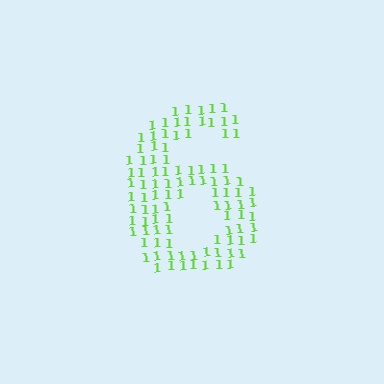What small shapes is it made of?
It is made of small digit 1's.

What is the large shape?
The large shape is the digit 6.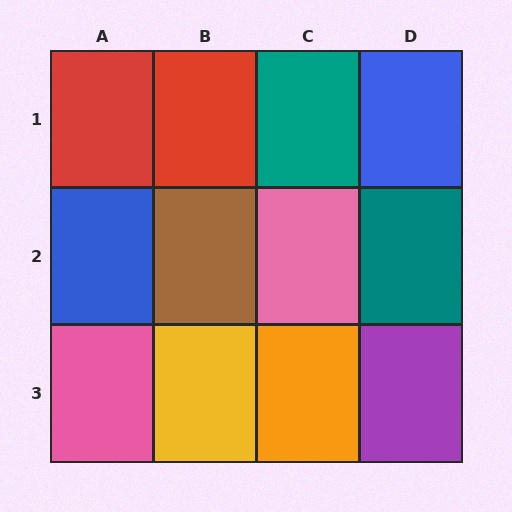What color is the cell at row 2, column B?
Brown.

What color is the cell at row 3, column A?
Pink.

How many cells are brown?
1 cell is brown.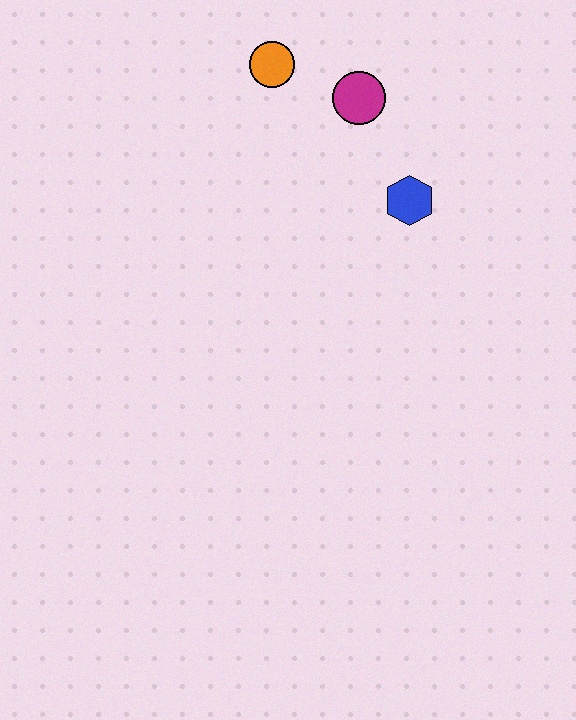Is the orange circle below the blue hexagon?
No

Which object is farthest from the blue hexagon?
The orange circle is farthest from the blue hexagon.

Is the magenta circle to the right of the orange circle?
Yes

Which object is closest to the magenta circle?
The orange circle is closest to the magenta circle.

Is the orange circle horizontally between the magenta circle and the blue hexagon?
No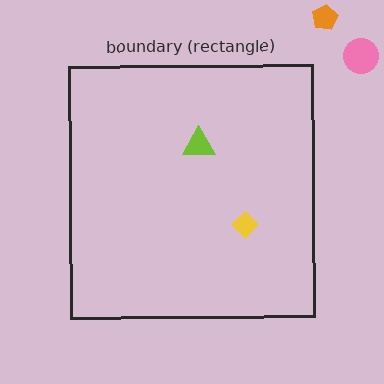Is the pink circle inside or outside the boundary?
Outside.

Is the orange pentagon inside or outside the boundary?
Outside.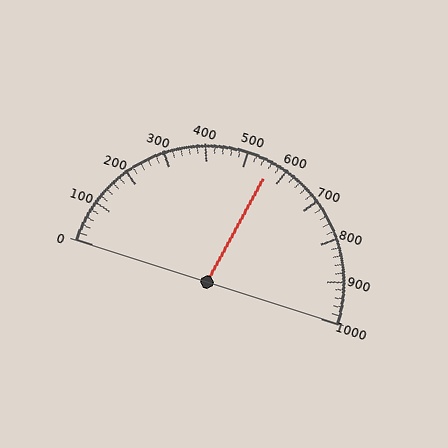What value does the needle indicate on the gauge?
The needle indicates approximately 560.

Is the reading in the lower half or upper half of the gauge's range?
The reading is in the upper half of the range (0 to 1000).